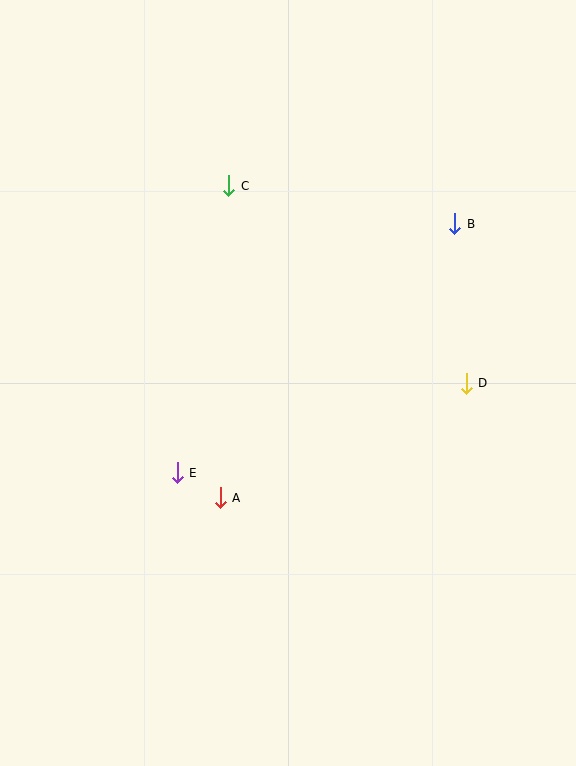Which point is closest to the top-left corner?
Point C is closest to the top-left corner.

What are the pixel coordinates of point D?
Point D is at (466, 383).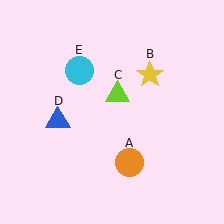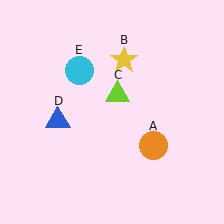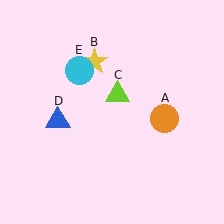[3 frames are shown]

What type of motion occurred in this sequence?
The orange circle (object A), yellow star (object B) rotated counterclockwise around the center of the scene.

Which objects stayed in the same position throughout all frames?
Lime triangle (object C) and blue triangle (object D) and cyan circle (object E) remained stationary.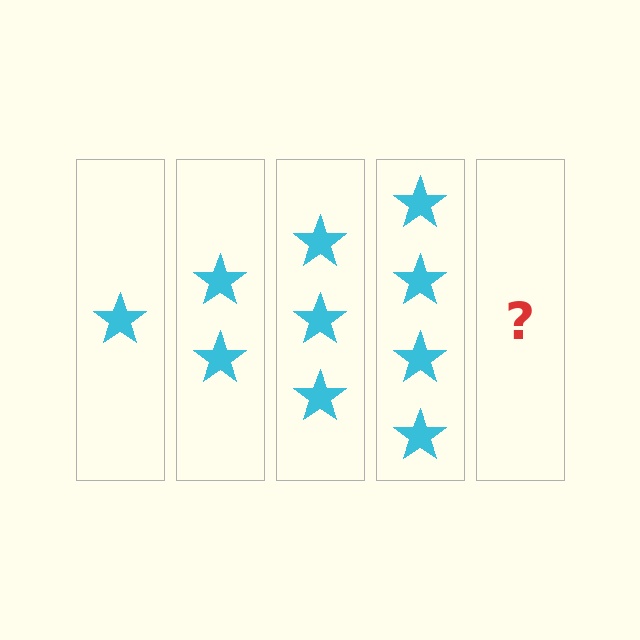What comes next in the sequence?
The next element should be 5 stars.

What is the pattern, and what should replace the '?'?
The pattern is that each step adds one more star. The '?' should be 5 stars.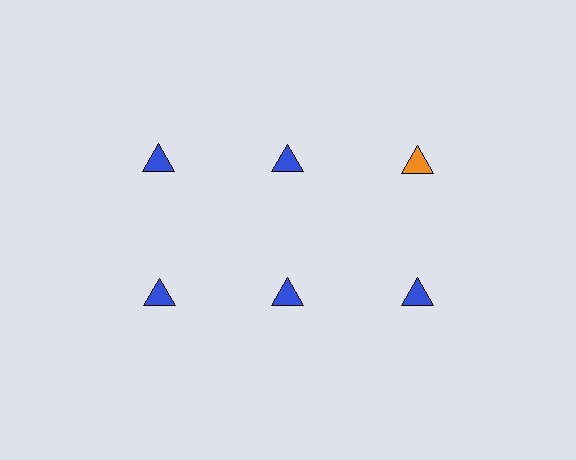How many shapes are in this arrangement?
There are 6 shapes arranged in a grid pattern.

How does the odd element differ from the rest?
It has a different color: orange instead of blue.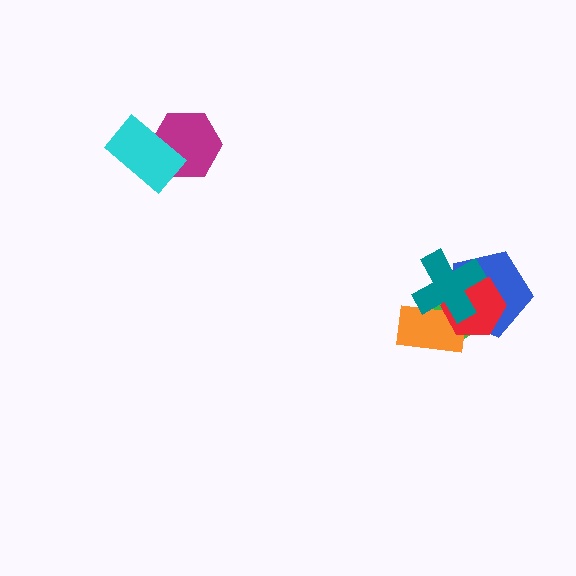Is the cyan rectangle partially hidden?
No, no other shape covers it.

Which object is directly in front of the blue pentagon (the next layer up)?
The orange rectangle is directly in front of the blue pentagon.